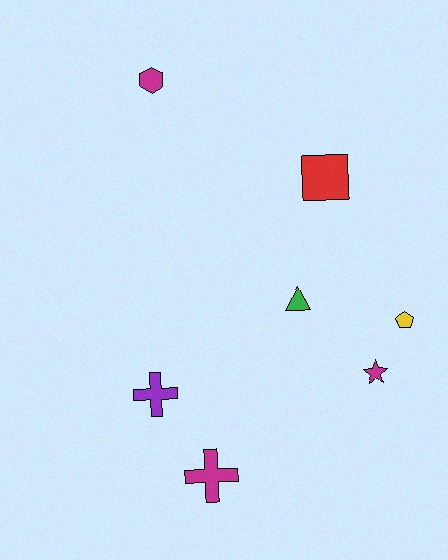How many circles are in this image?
There are no circles.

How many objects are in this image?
There are 7 objects.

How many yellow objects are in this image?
There is 1 yellow object.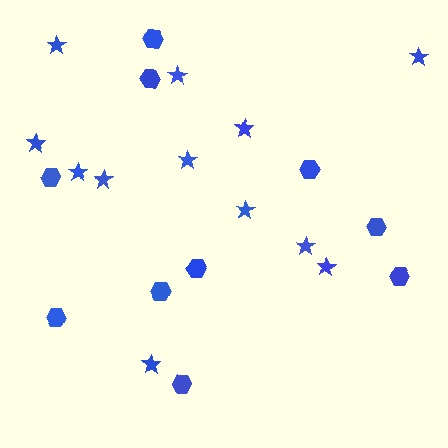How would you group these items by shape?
There are 2 groups: one group of stars (12) and one group of hexagons (10).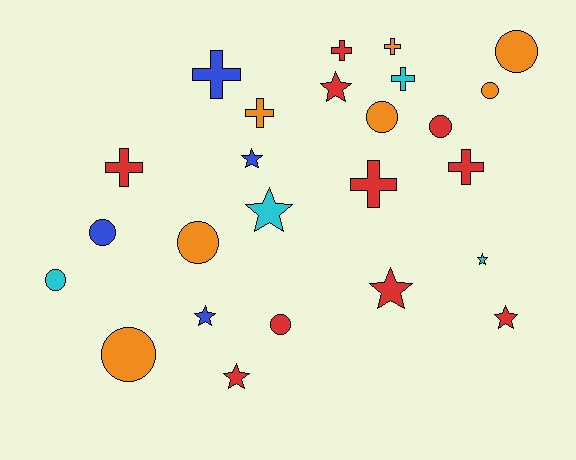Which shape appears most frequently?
Circle, with 9 objects.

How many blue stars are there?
There are 2 blue stars.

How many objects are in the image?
There are 25 objects.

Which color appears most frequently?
Red, with 10 objects.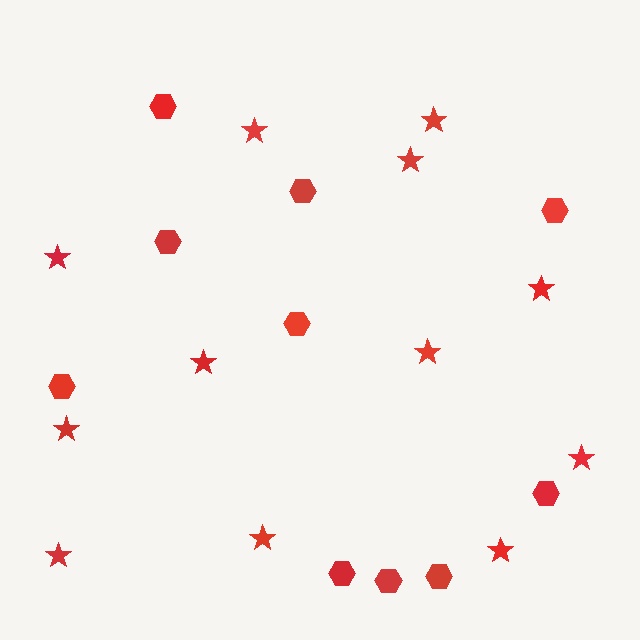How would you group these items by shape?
There are 2 groups: one group of stars (12) and one group of hexagons (10).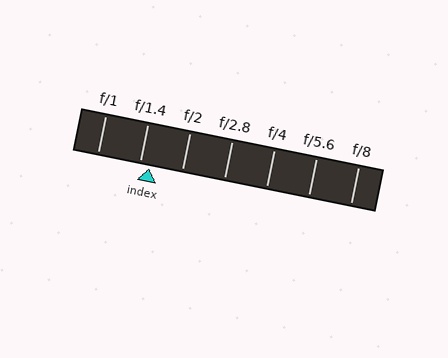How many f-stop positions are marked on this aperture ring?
There are 7 f-stop positions marked.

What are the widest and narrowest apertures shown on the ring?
The widest aperture shown is f/1 and the narrowest is f/8.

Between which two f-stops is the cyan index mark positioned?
The index mark is between f/1.4 and f/2.